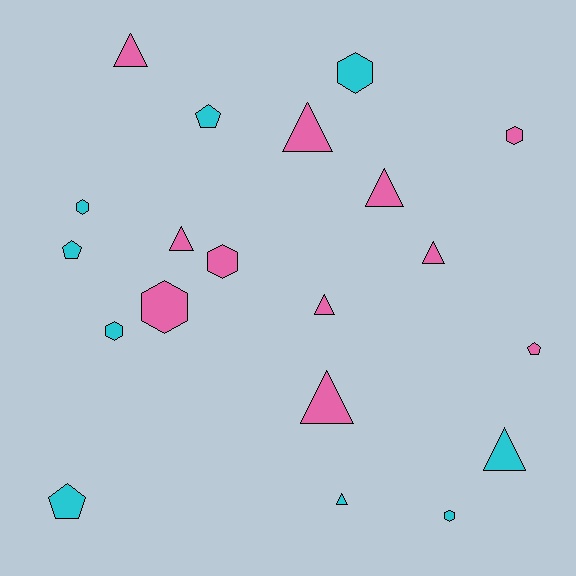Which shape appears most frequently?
Triangle, with 9 objects.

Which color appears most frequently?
Pink, with 11 objects.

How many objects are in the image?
There are 20 objects.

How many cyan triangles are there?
There are 2 cyan triangles.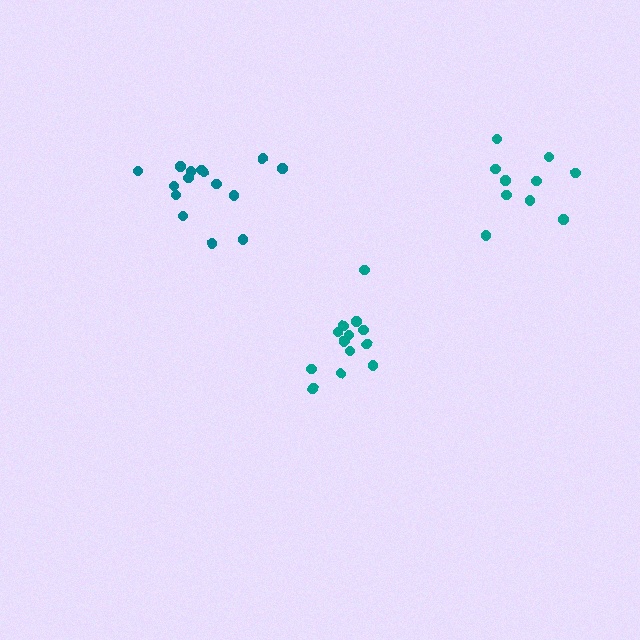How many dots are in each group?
Group 1: 15 dots, Group 2: 13 dots, Group 3: 10 dots (38 total).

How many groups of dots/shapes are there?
There are 3 groups.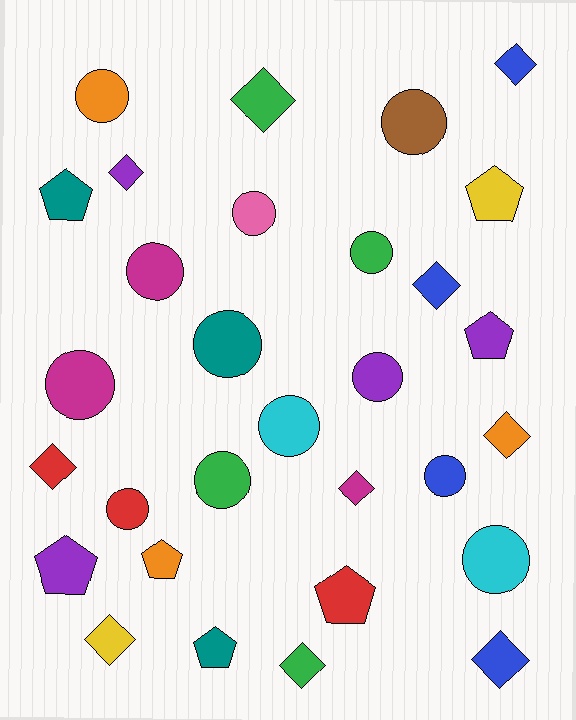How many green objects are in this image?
There are 4 green objects.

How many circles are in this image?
There are 13 circles.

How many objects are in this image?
There are 30 objects.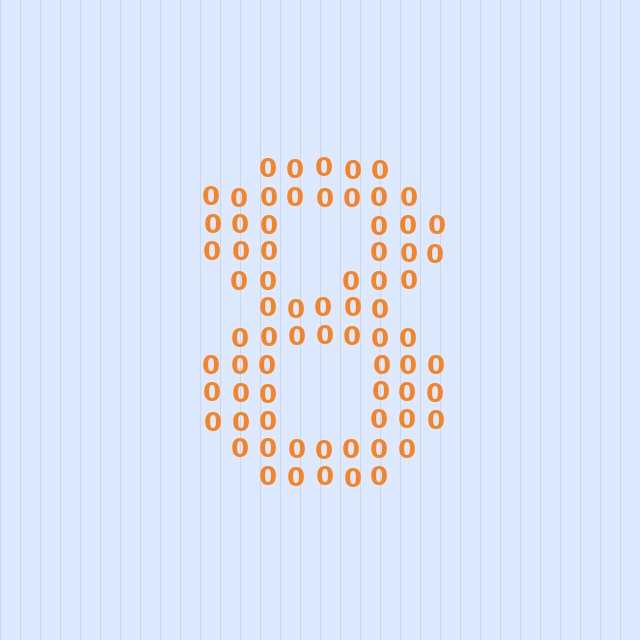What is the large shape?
The large shape is the digit 8.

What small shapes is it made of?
It is made of small digit 0's.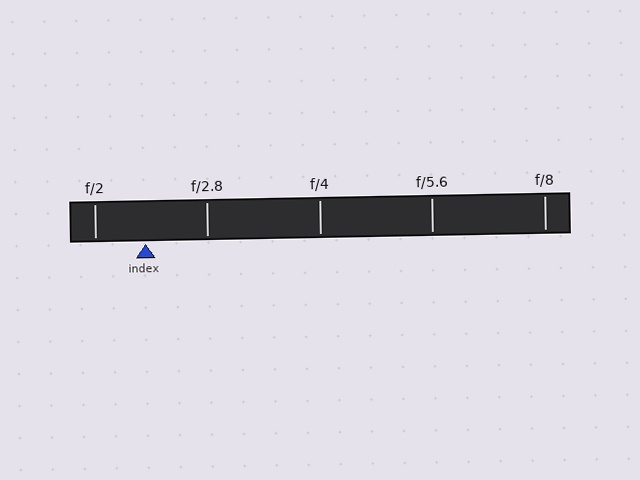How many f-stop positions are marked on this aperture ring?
There are 5 f-stop positions marked.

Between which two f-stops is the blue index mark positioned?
The index mark is between f/2 and f/2.8.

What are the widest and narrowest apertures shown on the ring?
The widest aperture shown is f/2 and the narrowest is f/8.